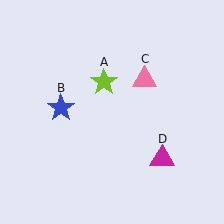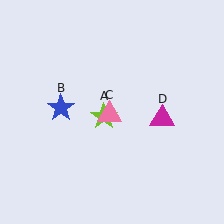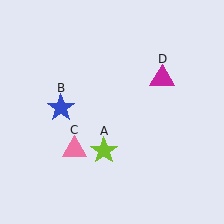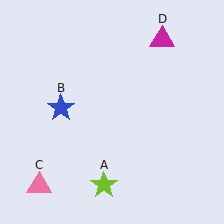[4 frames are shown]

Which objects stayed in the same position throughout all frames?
Blue star (object B) remained stationary.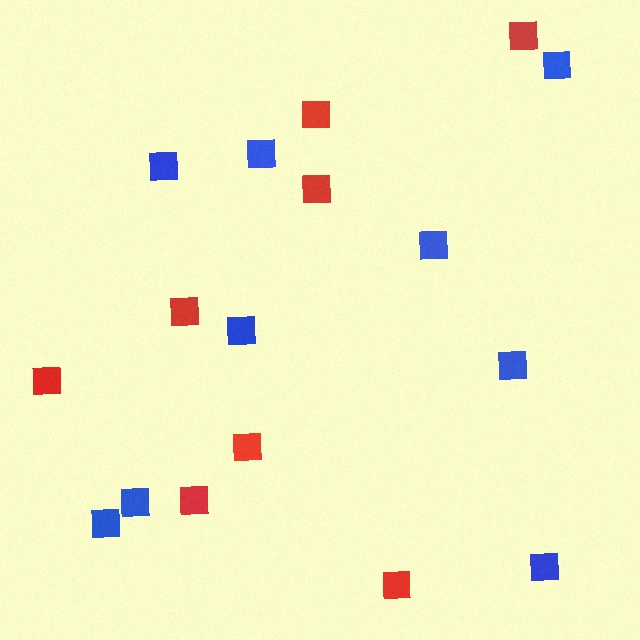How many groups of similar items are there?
There are 2 groups: one group of blue squares (9) and one group of red squares (8).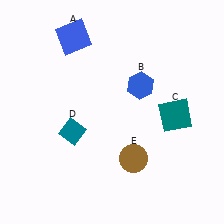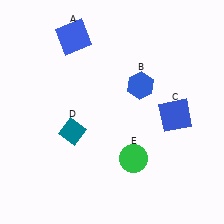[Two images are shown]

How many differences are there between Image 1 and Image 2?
There are 2 differences between the two images.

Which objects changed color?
C changed from teal to blue. E changed from brown to green.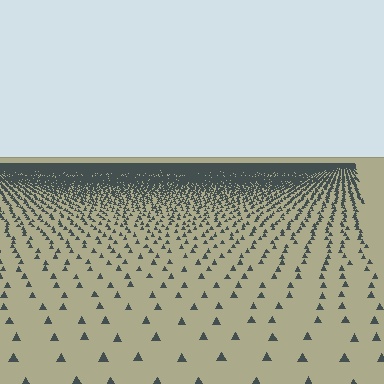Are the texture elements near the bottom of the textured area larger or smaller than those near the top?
Larger. Near the bottom, elements are closer to the viewer and appear at a bigger on-screen size.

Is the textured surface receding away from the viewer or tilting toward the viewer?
The surface is receding away from the viewer. Texture elements get smaller and denser toward the top.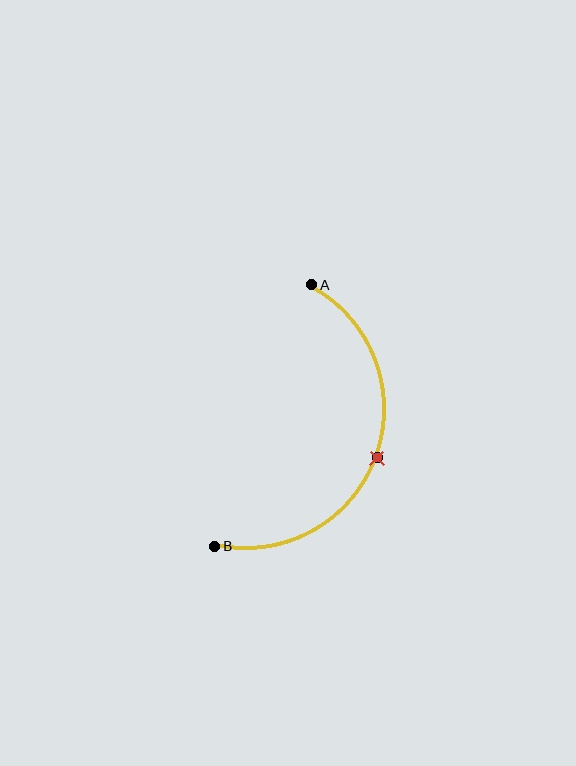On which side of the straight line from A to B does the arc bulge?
The arc bulges to the right of the straight line connecting A and B.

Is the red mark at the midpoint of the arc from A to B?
Yes. The red mark lies on the arc at equal arc-length from both A and B — it is the arc midpoint.